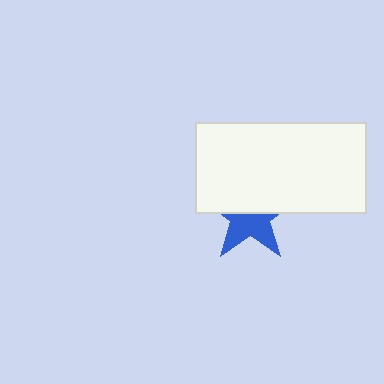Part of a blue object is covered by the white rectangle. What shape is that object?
It is a star.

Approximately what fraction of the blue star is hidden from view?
Roughly 50% of the blue star is hidden behind the white rectangle.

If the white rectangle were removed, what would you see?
You would see the complete blue star.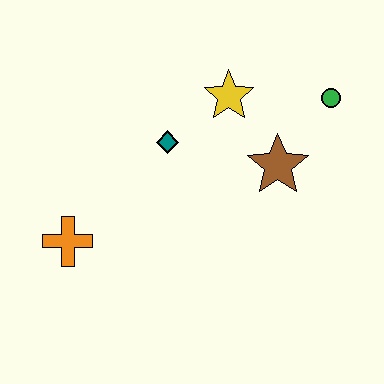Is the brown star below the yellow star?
Yes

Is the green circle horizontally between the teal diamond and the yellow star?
No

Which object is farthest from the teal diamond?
The green circle is farthest from the teal diamond.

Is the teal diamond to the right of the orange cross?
Yes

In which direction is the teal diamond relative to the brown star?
The teal diamond is to the left of the brown star.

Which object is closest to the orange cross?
The teal diamond is closest to the orange cross.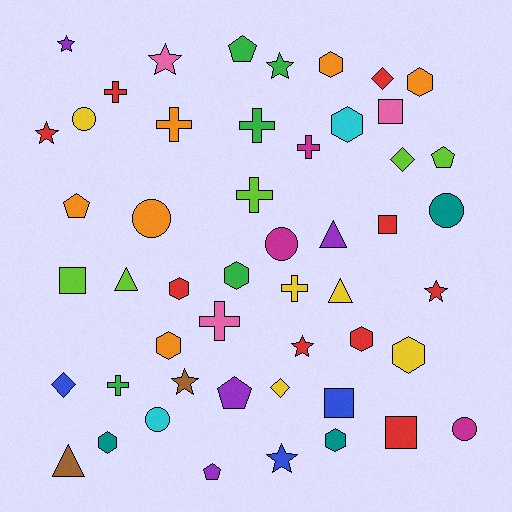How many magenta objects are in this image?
There are 3 magenta objects.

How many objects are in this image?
There are 50 objects.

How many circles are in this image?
There are 6 circles.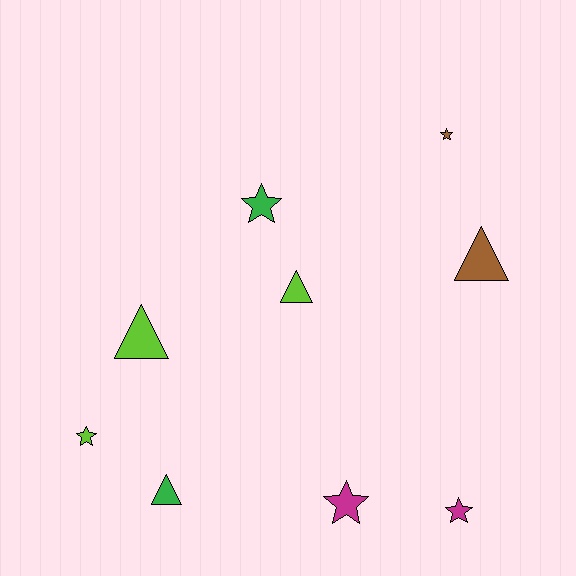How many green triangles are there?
There is 1 green triangle.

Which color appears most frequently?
Lime, with 3 objects.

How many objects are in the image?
There are 9 objects.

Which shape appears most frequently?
Star, with 5 objects.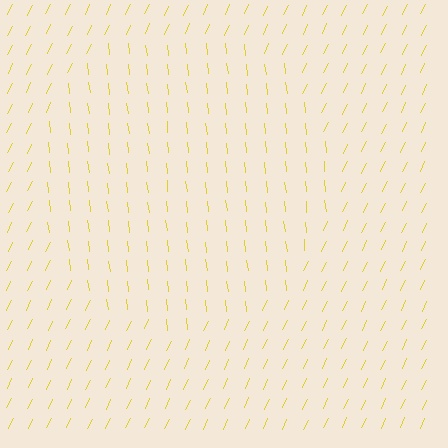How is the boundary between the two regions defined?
The boundary is defined purely by a change in line orientation (approximately 32 degrees difference). All lines are the same color and thickness.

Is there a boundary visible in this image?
Yes, there is a texture boundary formed by a change in line orientation.